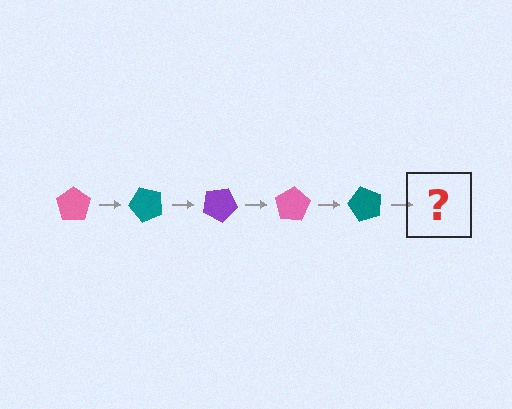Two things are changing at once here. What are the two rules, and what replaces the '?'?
The two rules are that it rotates 50 degrees each step and the color cycles through pink, teal, and purple. The '?' should be a purple pentagon, rotated 250 degrees from the start.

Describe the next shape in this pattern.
It should be a purple pentagon, rotated 250 degrees from the start.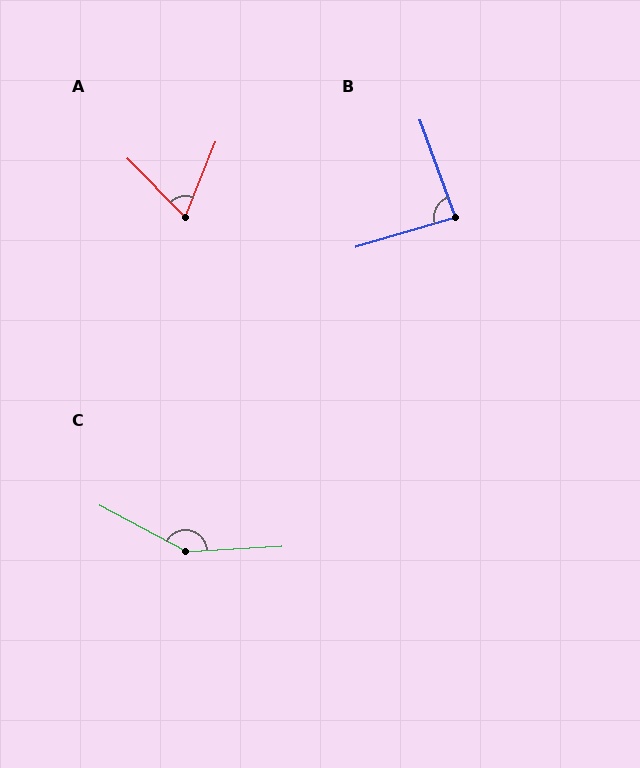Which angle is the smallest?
A, at approximately 67 degrees.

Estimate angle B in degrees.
Approximately 87 degrees.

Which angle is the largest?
C, at approximately 149 degrees.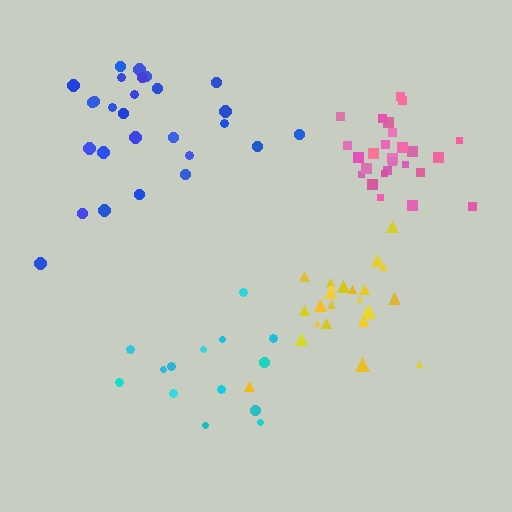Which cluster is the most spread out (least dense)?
Blue.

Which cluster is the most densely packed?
Yellow.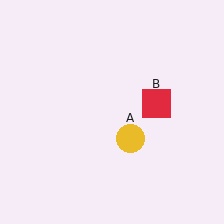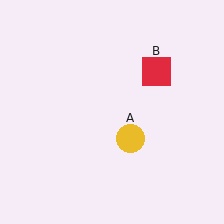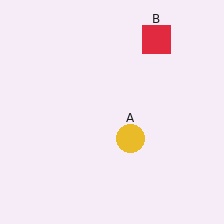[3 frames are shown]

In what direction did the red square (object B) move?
The red square (object B) moved up.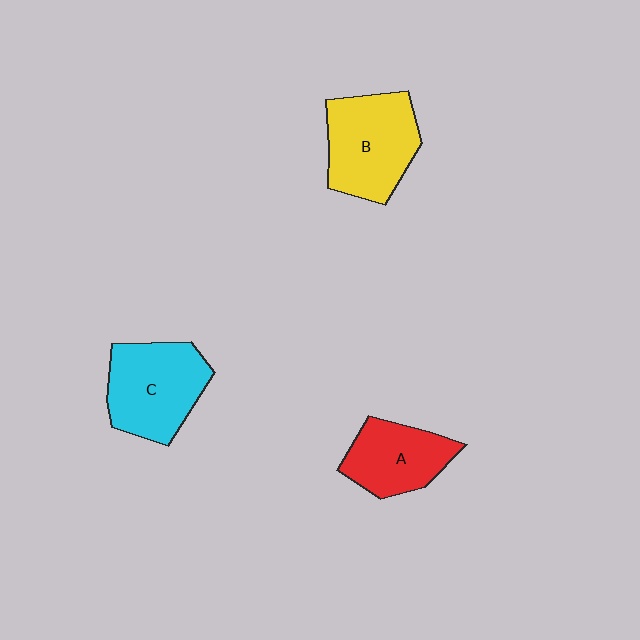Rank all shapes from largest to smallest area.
From largest to smallest: B (yellow), C (cyan), A (red).